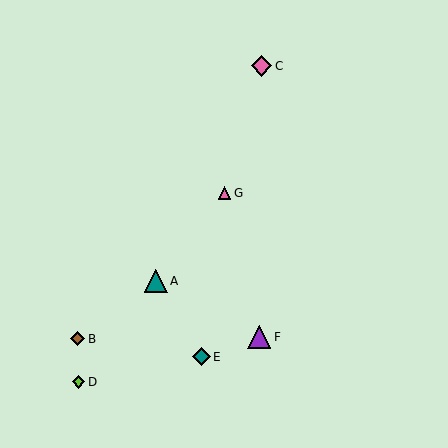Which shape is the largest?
The teal triangle (labeled A) is the largest.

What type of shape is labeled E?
Shape E is a teal diamond.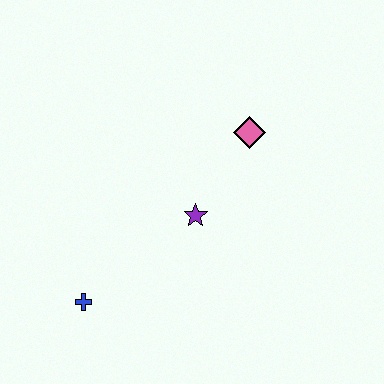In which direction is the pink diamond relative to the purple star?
The pink diamond is above the purple star.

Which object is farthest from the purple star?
The blue cross is farthest from the purple star.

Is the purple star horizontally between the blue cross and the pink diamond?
Yes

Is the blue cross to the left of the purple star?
Yes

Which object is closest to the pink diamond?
The purple star is closest to the pink diamond.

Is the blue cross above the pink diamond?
No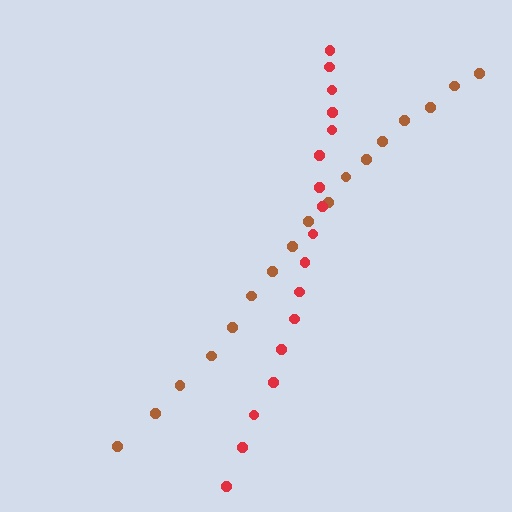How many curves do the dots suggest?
There are 2 distinct paths.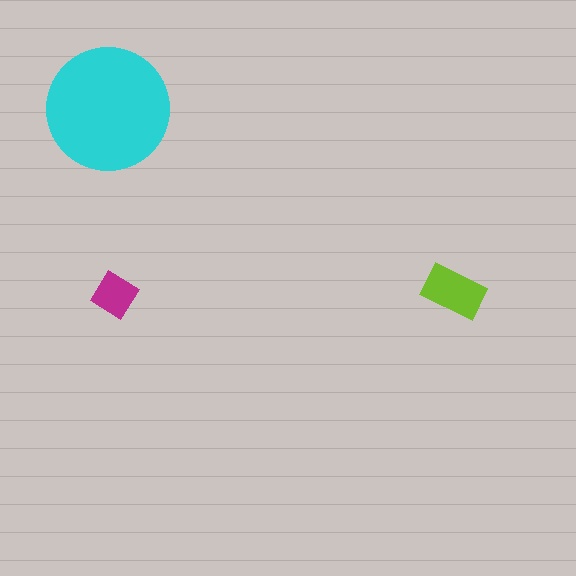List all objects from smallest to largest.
The magenta diamond, the lime rectangle, the cyan circle.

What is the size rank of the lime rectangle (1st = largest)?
2nd.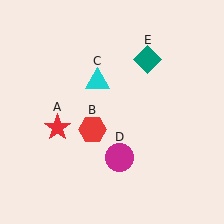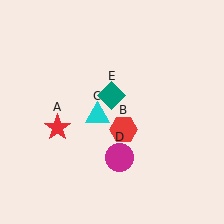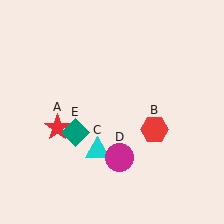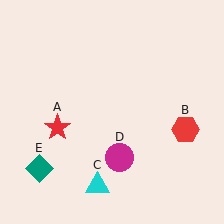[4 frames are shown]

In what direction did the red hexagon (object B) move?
The red hexagon (object B) moved right.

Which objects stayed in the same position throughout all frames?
Red star (object A) and magenta circle (object D) remained stationary.